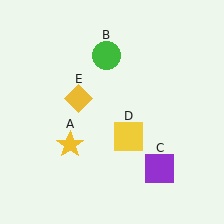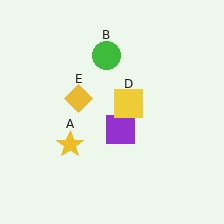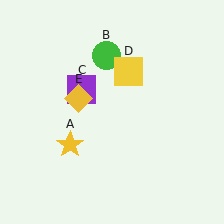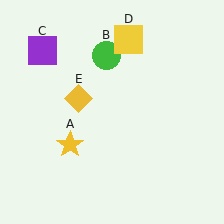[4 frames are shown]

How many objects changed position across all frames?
2 objects changed position: purple square (object C), yellow square (object D).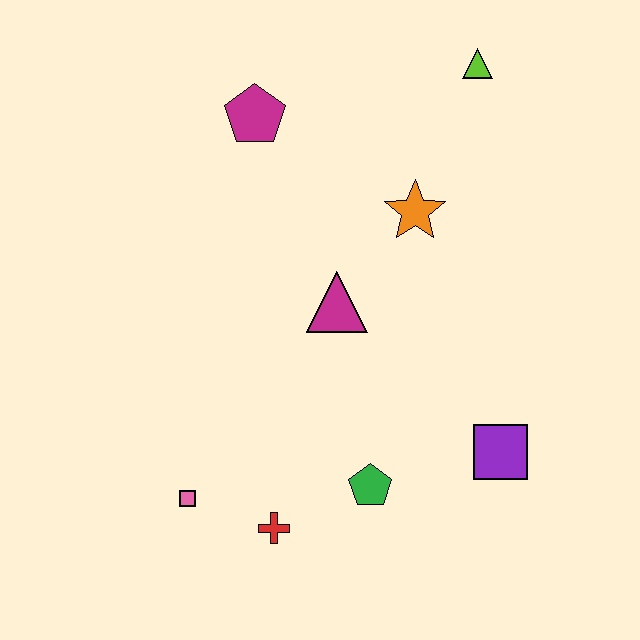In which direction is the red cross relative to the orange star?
The red cross is below the orange star.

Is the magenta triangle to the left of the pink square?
No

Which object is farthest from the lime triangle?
The pink square is farthest from the lime triangle.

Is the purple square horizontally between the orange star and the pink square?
No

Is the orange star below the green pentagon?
No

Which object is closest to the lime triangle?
The orange star is closest to the lime triangle.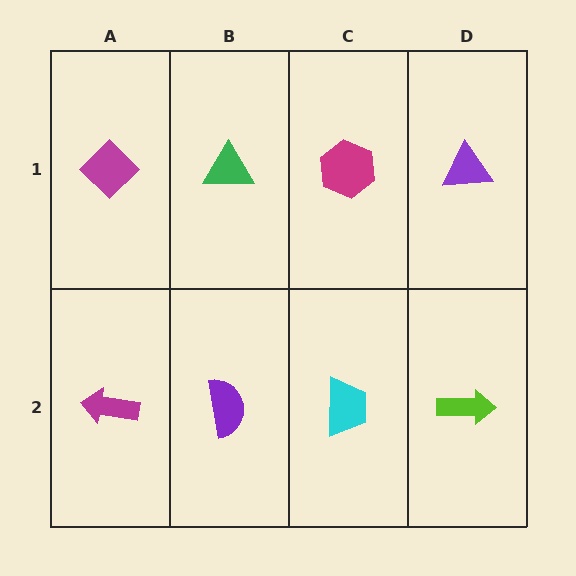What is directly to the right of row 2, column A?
A purple semicircle.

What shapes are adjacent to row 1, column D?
A lime arrow (row 2, column D), a magenta hexagon (row 1, column C).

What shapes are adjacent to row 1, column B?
A purple semicircle (row 2, column B), a magenta diamond (row 1, column A), a magenta hexagon (row 1, column C).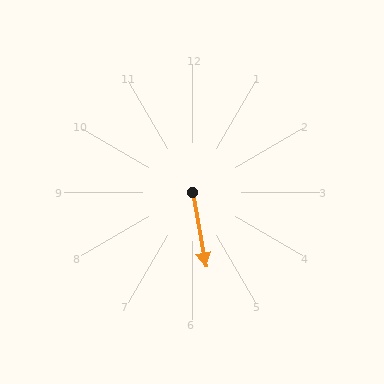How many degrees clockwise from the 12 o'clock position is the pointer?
Approximately 170 degrees.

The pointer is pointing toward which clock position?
Roughly 6 o'clock.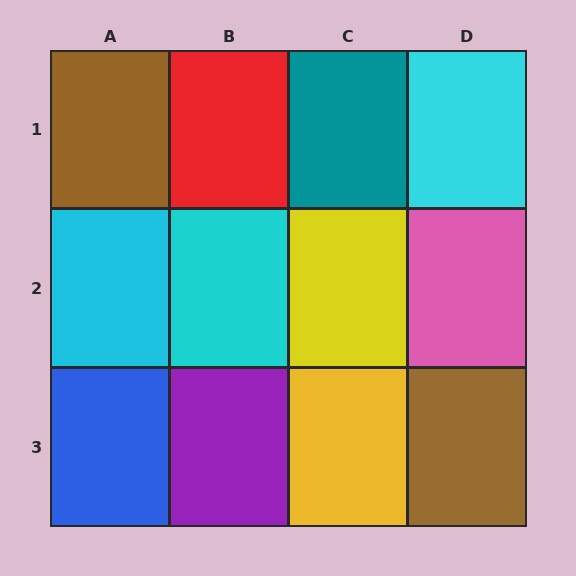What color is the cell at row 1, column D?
Cyan.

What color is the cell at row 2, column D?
Pink.